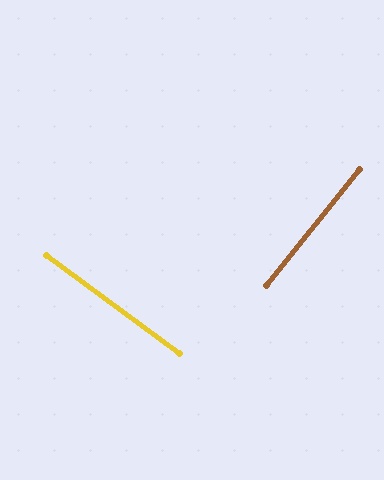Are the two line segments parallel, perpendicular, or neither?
Perpendicular — they meet at approximately 88°.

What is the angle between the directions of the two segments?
Approximately 88 degrees.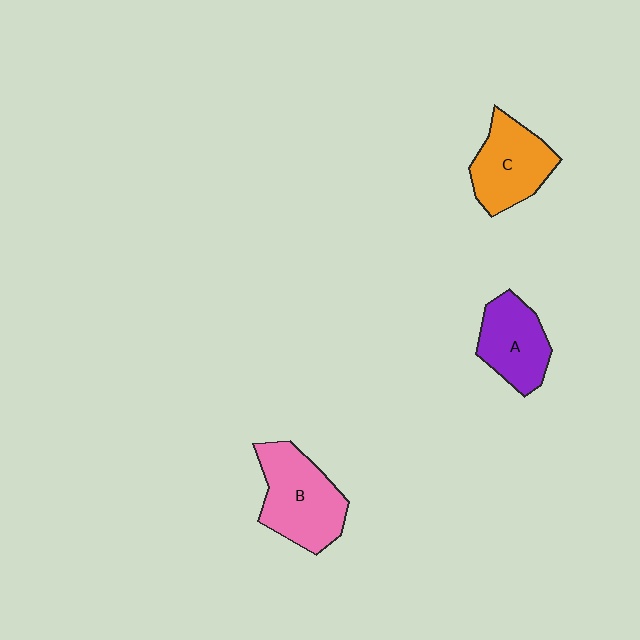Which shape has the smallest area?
Shape A (purple).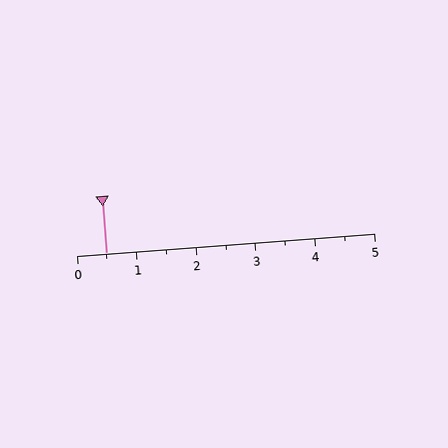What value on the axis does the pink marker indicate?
The marker indicates approximately 0.5.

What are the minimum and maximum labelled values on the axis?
The axis runs from 0 to 5.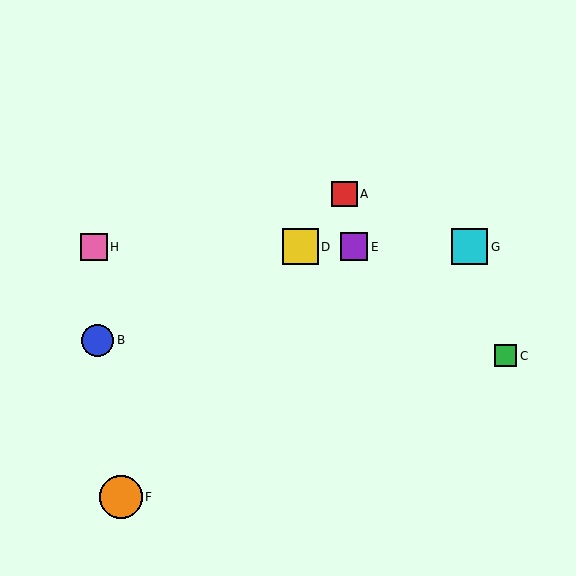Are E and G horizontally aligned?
Yes, both are at y≈247.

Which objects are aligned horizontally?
Objects D, E, G, H are aligned horizontally.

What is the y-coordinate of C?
Object C is at y≈356.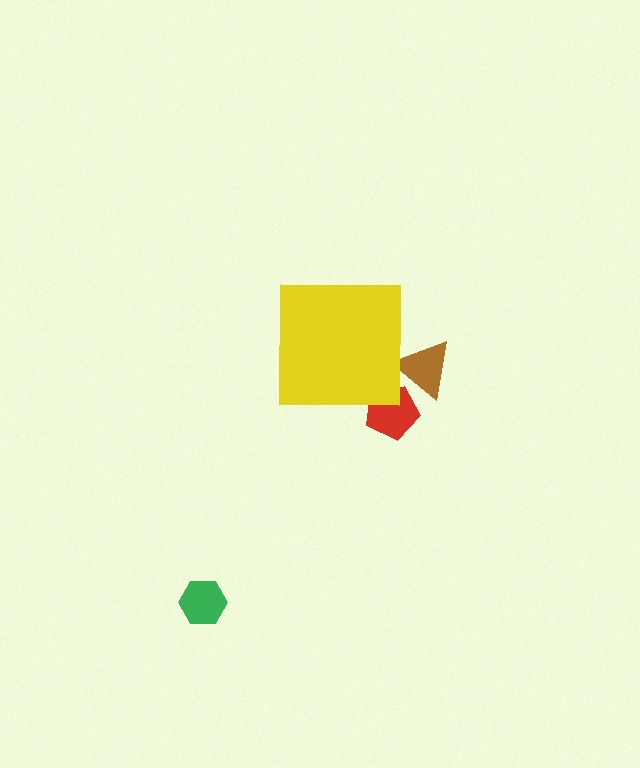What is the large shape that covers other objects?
A yellow square.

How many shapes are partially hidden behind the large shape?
2 shapes are partially hidden.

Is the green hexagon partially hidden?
No, the green hexagon is fully visible.